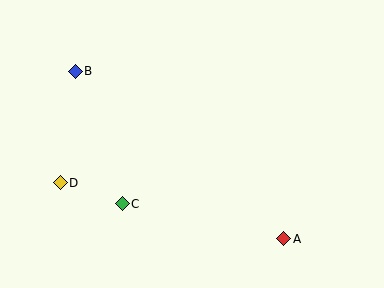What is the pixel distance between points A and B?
The distance between A and B is 267 pixels.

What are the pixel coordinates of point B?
Point B is at (75, 71).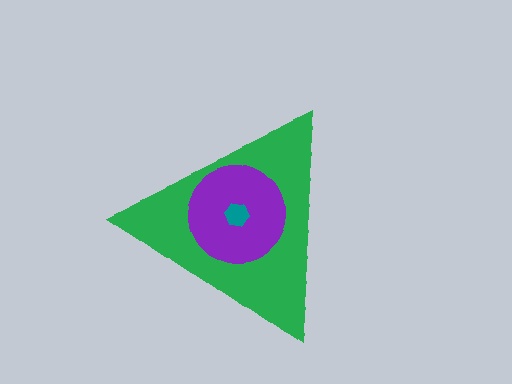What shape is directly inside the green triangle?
The purple circle.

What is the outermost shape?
The green triangle.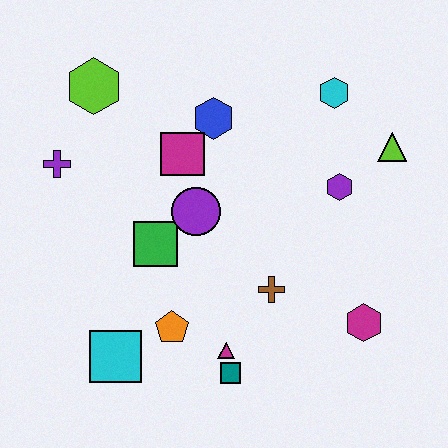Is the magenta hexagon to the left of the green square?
No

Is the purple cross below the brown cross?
No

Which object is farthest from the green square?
The lime triangle is farthest from the green square.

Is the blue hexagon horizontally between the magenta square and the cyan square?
No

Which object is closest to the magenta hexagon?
The brown cross is closest to the magenta hexagon.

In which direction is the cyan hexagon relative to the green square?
The cyan hexagon is to the right of the green square.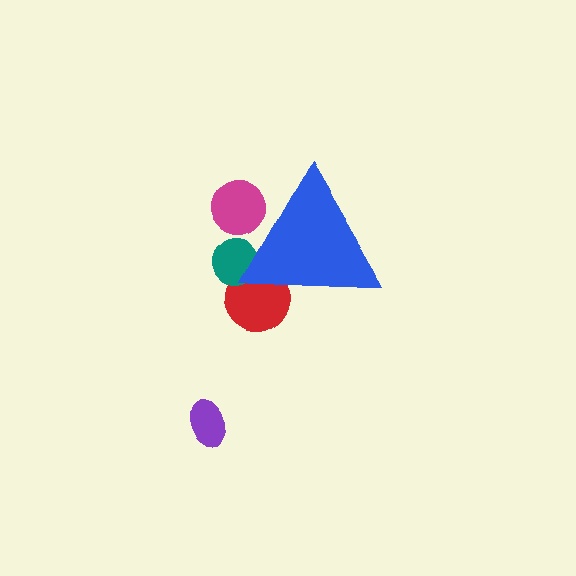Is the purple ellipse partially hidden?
No, the purple ellipse is fully visible.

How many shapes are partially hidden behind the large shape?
3 shapes are partially hidden.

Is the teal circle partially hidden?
Yes, the teal circle is partially hidden behind the blue triangle.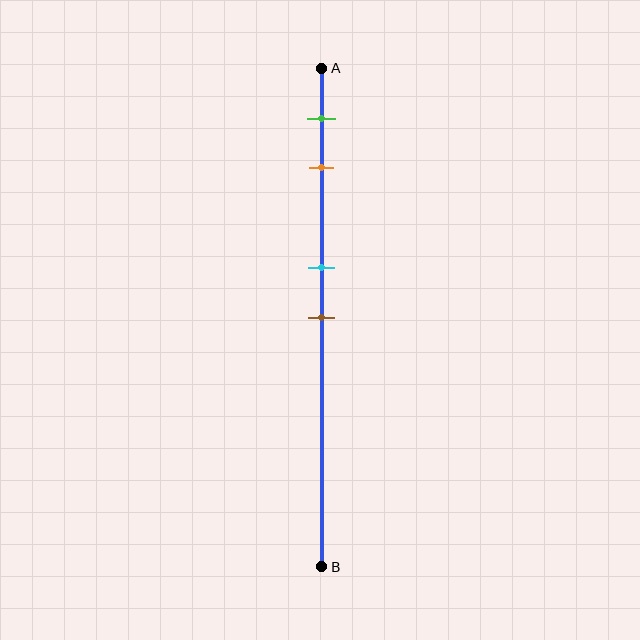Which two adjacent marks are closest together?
The cyan and brown marks are the closest adjacent pair.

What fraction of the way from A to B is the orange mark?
The orange mark is approximately 20% (0.2) of the way from A to B.